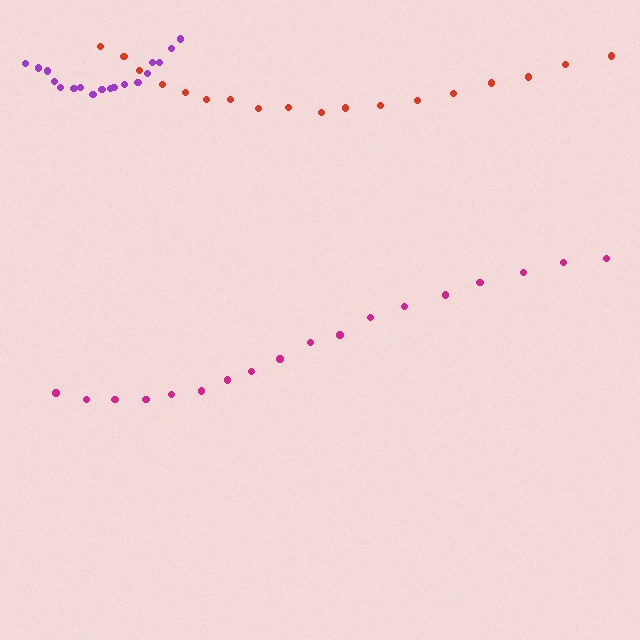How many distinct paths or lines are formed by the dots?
There are 3 distinct paths.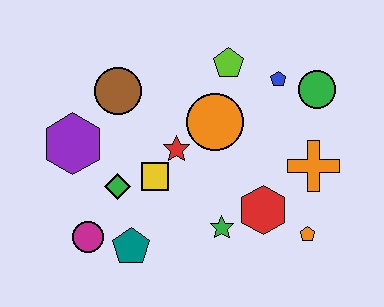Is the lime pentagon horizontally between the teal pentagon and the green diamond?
No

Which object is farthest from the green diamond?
The green circle is farthest from the green diamond.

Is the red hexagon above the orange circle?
No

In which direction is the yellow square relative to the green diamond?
The yellow square is to the right of the green diamond.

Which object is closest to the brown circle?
The purple hexagon is closest to the brown circle.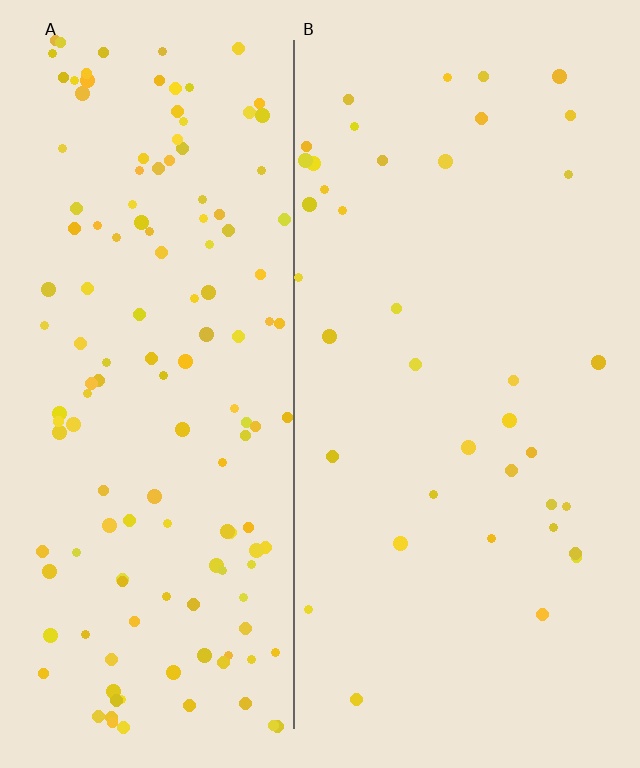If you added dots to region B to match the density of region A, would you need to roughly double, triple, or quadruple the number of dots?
Approximately quadruple.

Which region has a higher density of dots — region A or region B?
A (the left).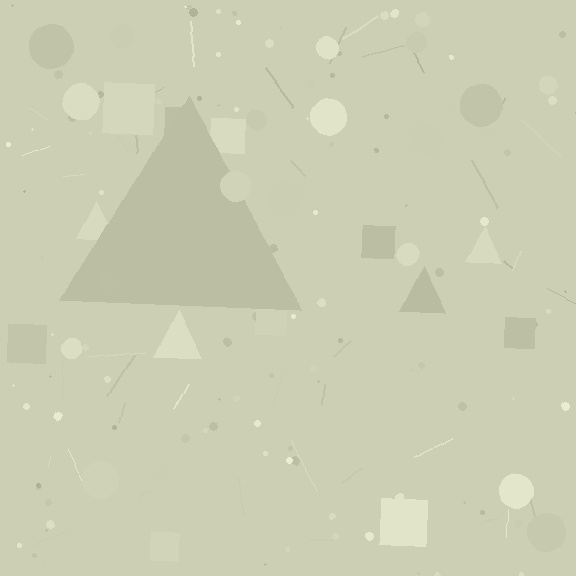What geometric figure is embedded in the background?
A triangle is embedded in the background.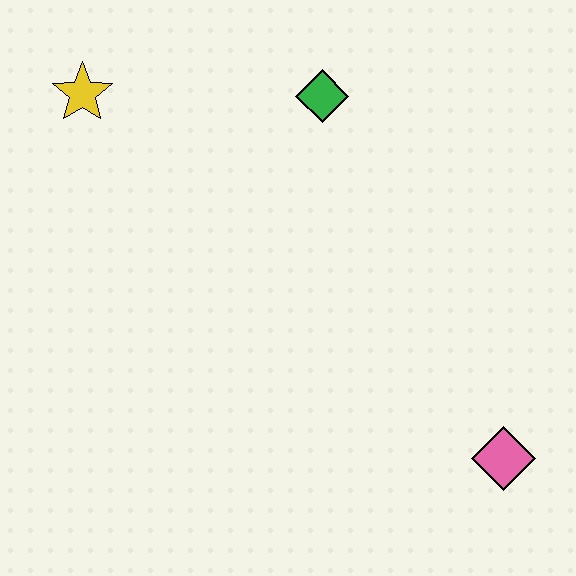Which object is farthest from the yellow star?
The pink diamond is farthest from the yellow star.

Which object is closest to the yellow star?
The green diamond is closest to the yellow star.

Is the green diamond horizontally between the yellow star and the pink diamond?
Yes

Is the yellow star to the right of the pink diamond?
No